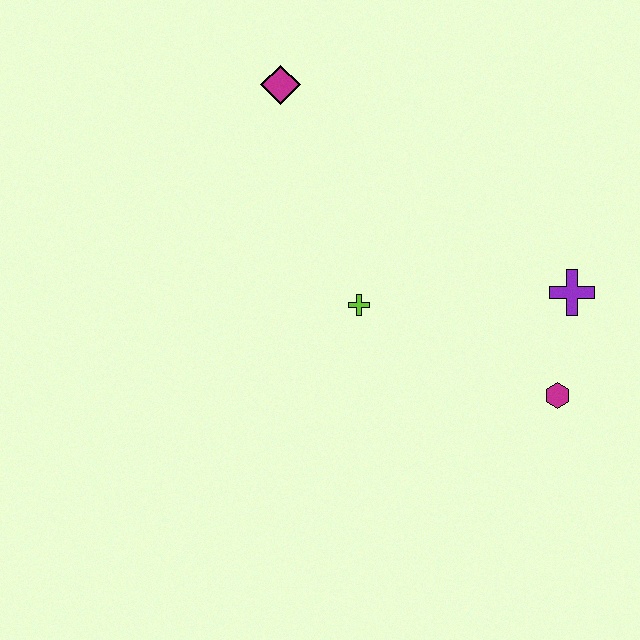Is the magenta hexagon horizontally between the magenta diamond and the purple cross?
Yes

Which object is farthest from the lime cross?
The magenta diamond is farthest from the lime cross.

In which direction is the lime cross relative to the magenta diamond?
The lime cross is below the magenta diamond.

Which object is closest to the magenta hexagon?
The purple cross is closest to the magenta hexagon.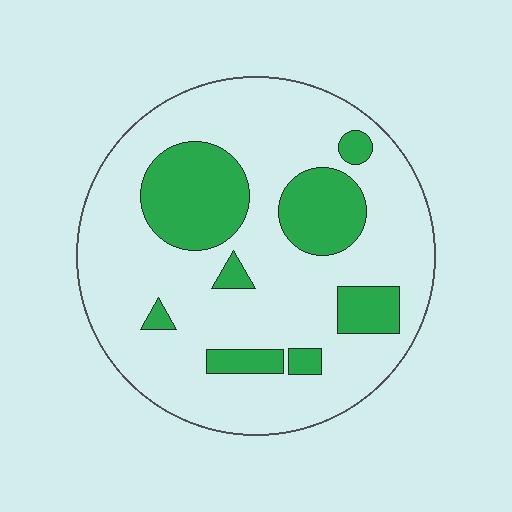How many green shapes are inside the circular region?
8.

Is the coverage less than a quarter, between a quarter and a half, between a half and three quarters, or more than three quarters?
Less than a quarter.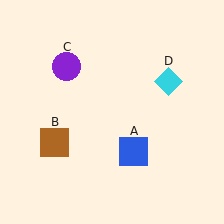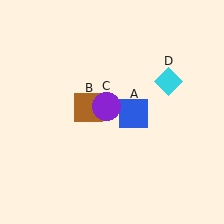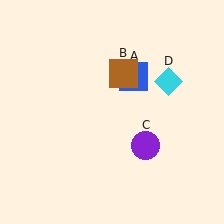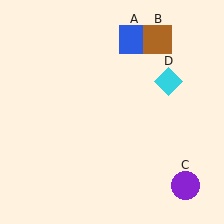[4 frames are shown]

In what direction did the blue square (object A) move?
The blue square (object A) moved up.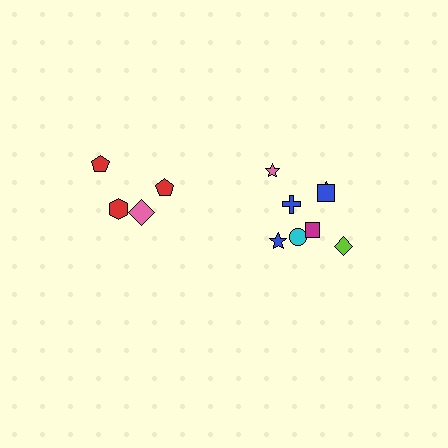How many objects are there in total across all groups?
There are 12 objects.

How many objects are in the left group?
There are 4 objects.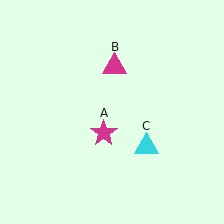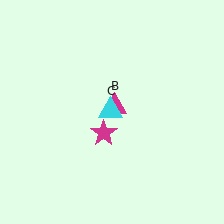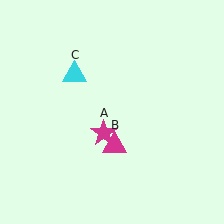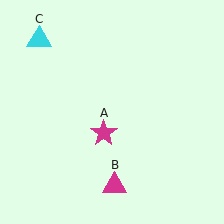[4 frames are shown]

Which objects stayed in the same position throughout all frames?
Magenta star (object A) remained stationary.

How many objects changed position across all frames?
2 objects changed position: magenta triangle (object B), cyan triangle (object C).